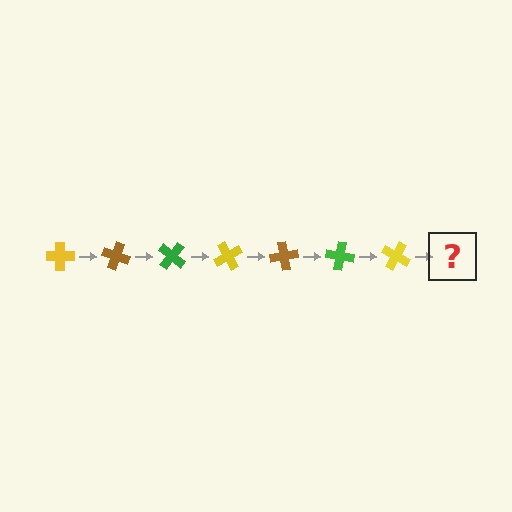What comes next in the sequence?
The next element should be a brown cross, rotated 140 degrees from the start.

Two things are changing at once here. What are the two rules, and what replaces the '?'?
The two rules are that it rotates 20 degrees each step and the color cycles through yellow, brown, and green. The '?' should be a brown cross, rotated 140 degrees from the start.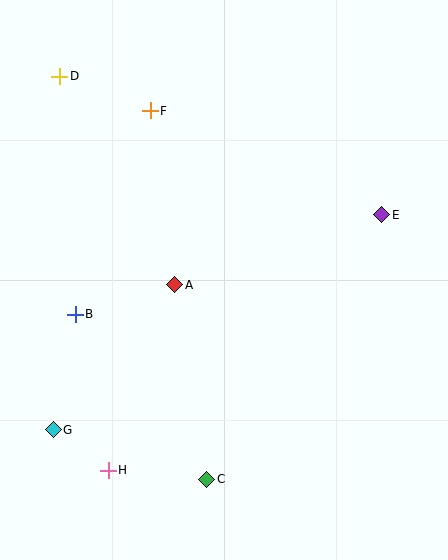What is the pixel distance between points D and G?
The distance between D and G is 353 pixels.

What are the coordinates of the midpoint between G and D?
The midpoint between G and D is at (57, 253).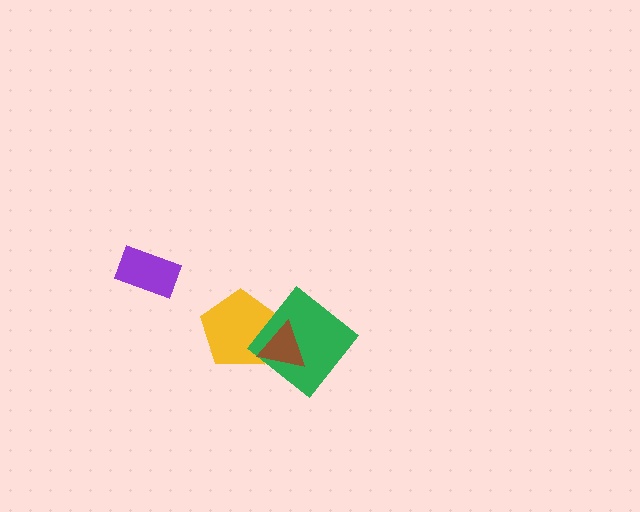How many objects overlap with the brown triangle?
2 objects overlap with the brown triangle.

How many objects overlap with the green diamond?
2 objects overlap with the green diamond.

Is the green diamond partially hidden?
Yes, it is partially covered by another shape.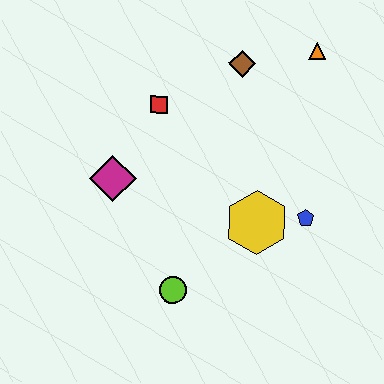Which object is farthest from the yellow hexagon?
The orange triangle is farthest from the yellow hexagon.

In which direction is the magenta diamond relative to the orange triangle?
The magenta diamond is to the left of the orange triangle.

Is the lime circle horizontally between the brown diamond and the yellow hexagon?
No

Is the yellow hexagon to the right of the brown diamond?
Yes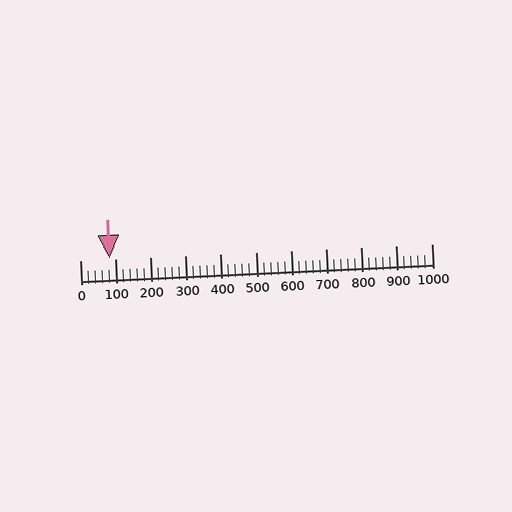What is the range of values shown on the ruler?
The ruler shows values from 0 to 1000.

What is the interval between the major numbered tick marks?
The major tick marks are spaced 100 units apart.